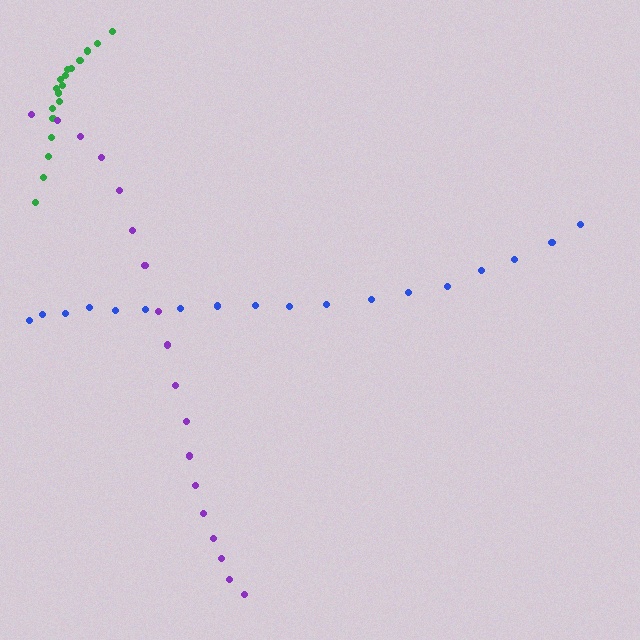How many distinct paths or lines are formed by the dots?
There are 3 distinct paths.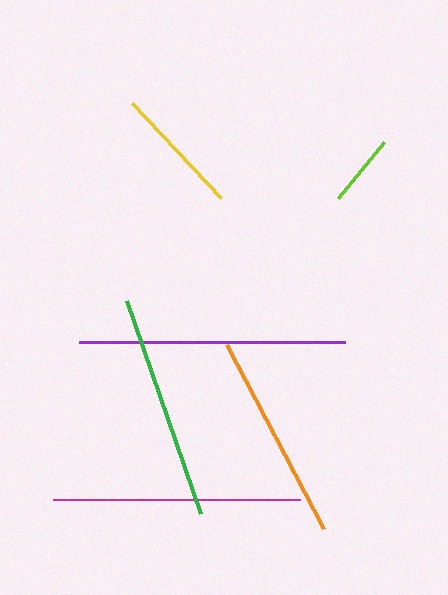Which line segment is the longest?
The purple line is the longest at approximately 267 pixels.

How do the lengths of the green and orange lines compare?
The green and orange lines are approximately the same length.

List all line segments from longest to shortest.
From longest to shortest: purple, magenta, green, orange, yellow, lime.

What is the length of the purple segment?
The purple segment is approximately 267 pixels long.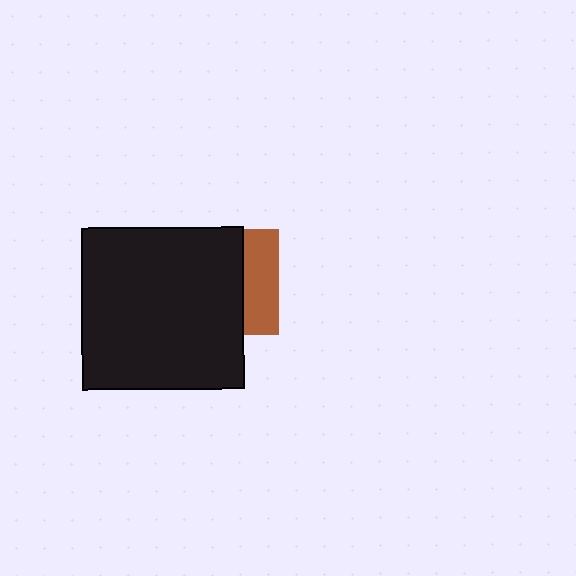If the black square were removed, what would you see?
You would see the complete brown square.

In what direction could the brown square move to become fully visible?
The brown square could move right. That would shift it out from behind the black square entirely.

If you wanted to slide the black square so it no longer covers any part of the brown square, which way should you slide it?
Slide it left — that is the most direct way to separate the two shapes.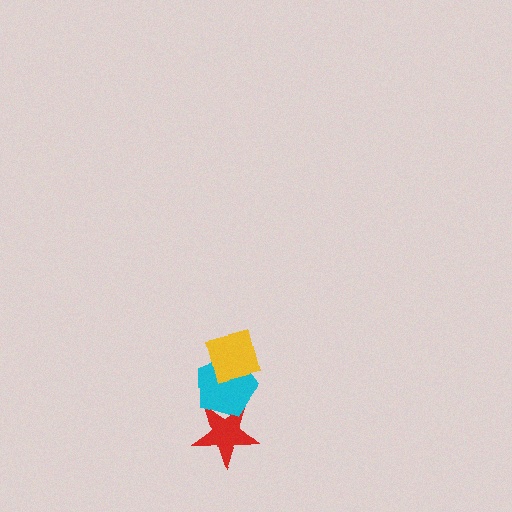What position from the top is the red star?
The red star is 3rd from the top.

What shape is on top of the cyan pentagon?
The yellow square is on top of the cyan pentagon.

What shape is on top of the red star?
The cyan pentagon is on top of the red star.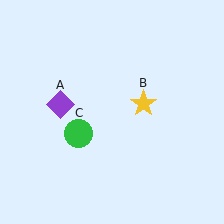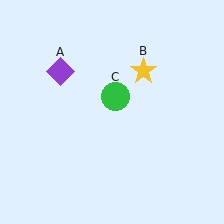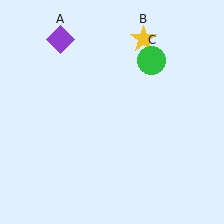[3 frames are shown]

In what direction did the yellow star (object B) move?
The yellow star (object B) moved up.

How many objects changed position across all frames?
3 objects changed position: purple diamond (object A), yellow star (object B), green circle (object C).